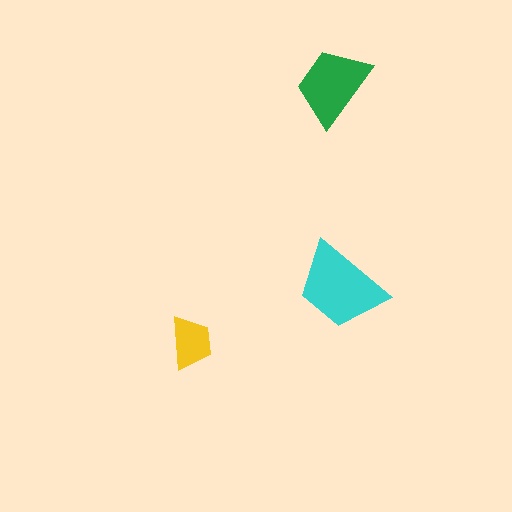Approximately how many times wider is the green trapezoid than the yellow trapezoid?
About 1.5 times wider.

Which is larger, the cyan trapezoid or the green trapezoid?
The cyan one.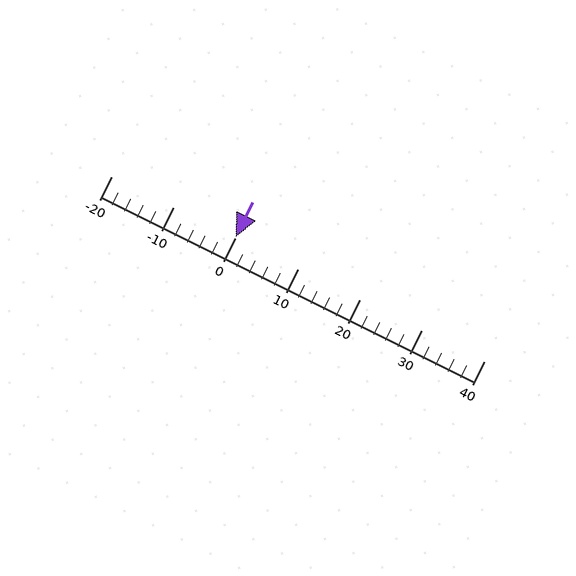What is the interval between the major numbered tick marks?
The major tick marks are spaced 10 units apart.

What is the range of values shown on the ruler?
The ruler shows values from -20 to 40.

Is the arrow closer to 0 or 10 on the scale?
The arrow is closer to 0.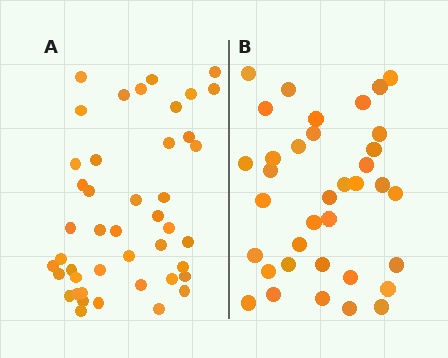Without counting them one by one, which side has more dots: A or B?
Region A (the left region) has more dots.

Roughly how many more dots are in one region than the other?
Region A has roughly 8 or so more dots than region B.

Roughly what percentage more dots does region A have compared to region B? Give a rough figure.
About 20% more.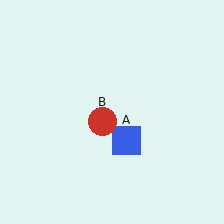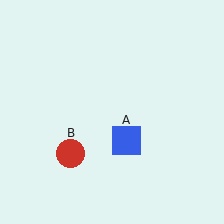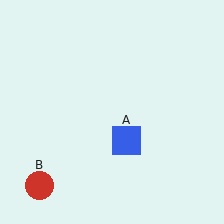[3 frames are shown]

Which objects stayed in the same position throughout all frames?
Blue square (object A) remained stationary.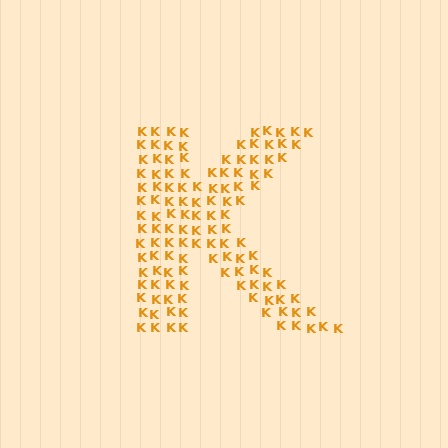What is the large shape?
The large shape is the letter K.